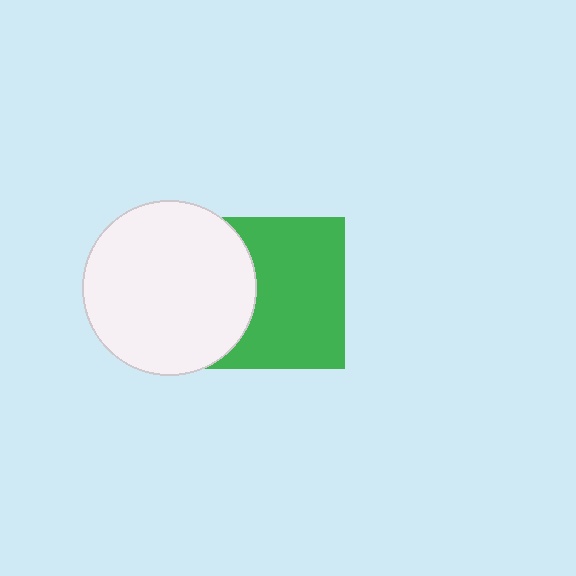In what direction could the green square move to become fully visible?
The green square could move right. That would shift it out from behind the white circle entirely.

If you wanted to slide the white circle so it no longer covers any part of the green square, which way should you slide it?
Slide it left — that is the most direct way to separate the two shapes.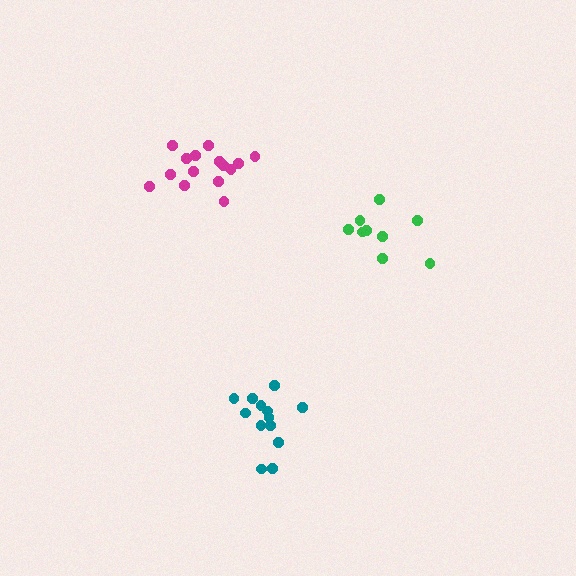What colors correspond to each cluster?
The clusters are colored: magenta, green, teal.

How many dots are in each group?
Group 1: 15 dots, Group 2: 9 dots, Group 3: 13 dots (37 total).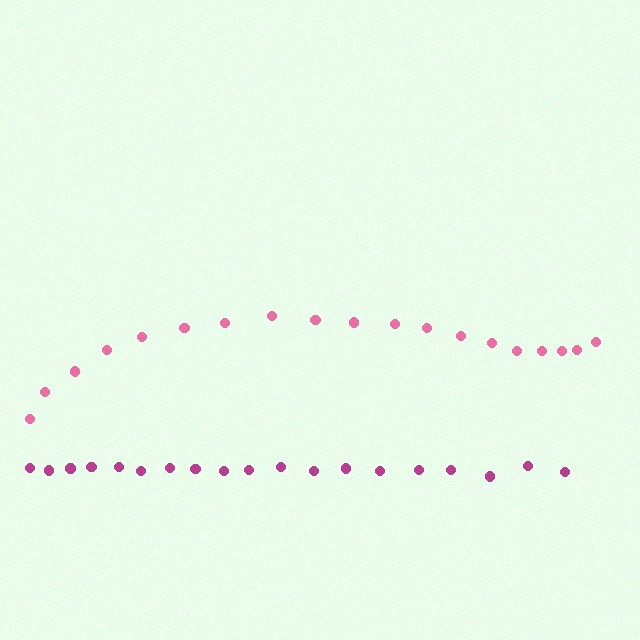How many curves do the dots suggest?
There are 2 distinct paths.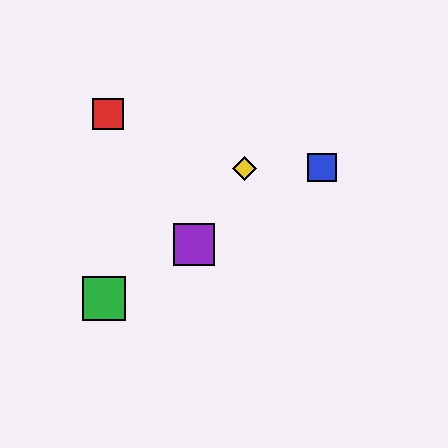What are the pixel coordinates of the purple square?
The purple square is at (194, 244).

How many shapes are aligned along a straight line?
3 shapes (the blue square, the green square, the purple square) are aligned along a straight line.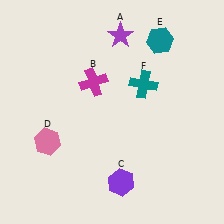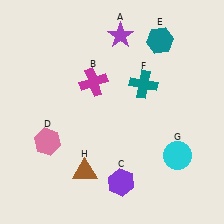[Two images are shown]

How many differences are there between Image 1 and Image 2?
There are 2 differences between the two images.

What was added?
A cyan circle (G), a brown triangle (H) were added in Image 2.